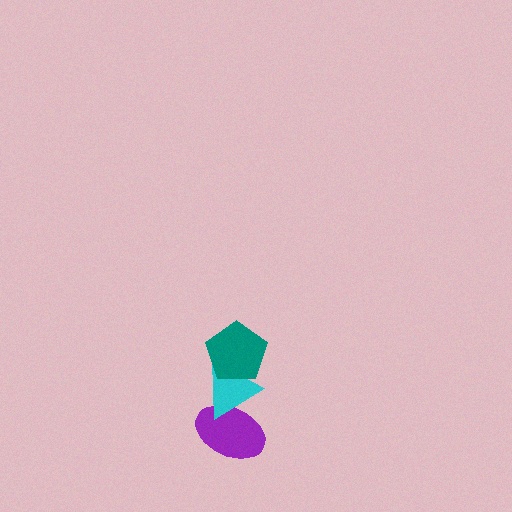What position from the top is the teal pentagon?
The teal pentagon is 1st from the top.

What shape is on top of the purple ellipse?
The cyan triangle is on top of the purple ellipse.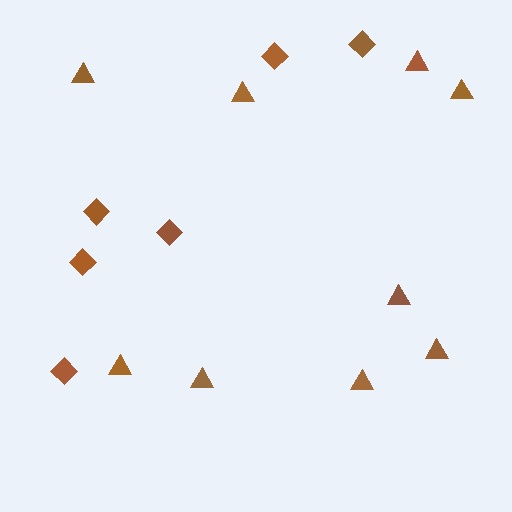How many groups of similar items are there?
There are 2 groups: one group of triangles (9) and one group of diamonds (6).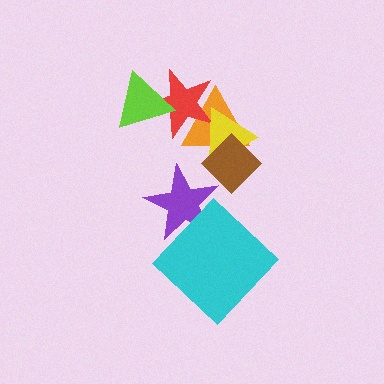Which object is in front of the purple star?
The cyan diamond is in front of the purple star.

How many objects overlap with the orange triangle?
3 objects overlap with the orange triangle.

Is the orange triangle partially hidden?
Yes, it is partially covered by another shape.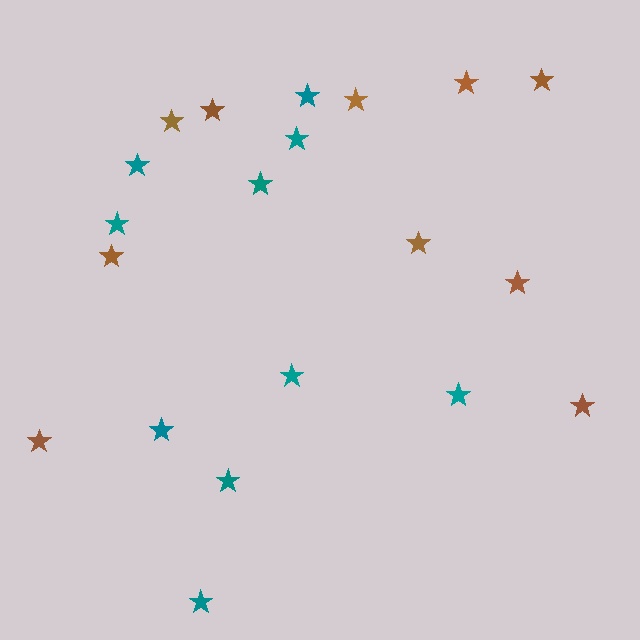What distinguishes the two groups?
There are 2 groups: one group of teal stars (10) and one group of brown stars (10).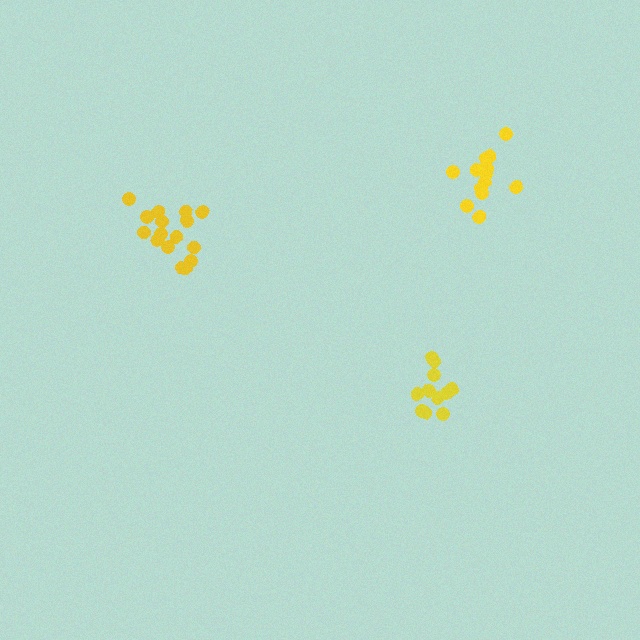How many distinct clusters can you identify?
There are 3 distinct clusters.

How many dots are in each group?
Group 1: 14 dots, Group 2: 16 dots, Group 3: 11 dots (41 total).